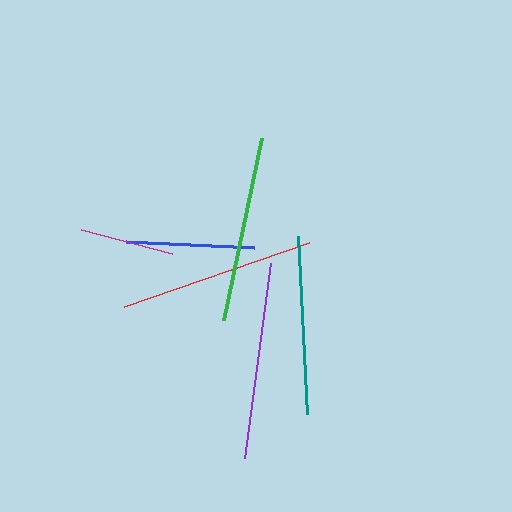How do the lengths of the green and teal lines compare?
The green and teal lines are approximately the same length.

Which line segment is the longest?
The purple line is the longest at approximately 197 pixels.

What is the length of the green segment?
The green segment is approximately 186 pixels long.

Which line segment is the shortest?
The magenta line is the shortest at approximately 94 pixels.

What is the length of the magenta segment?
The magenta segment is approximately 94 pixels long.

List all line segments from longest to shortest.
From longest to shortest: purple, red, green, teal, blue, magenta.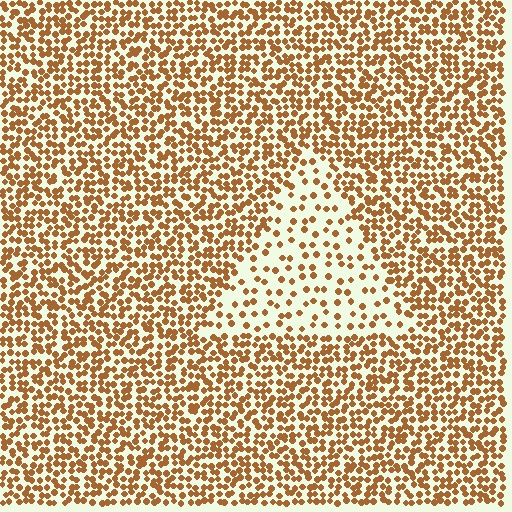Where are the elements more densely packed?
The elements are more densely packed outside the triangle boundary.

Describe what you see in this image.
The image contains small brown elements arranged at two different densities. A triangle-shaped region is visible where the elements are less densely packed than the surrounding area.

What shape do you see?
I see a triangle.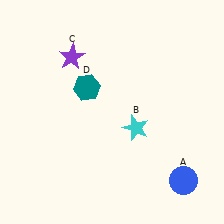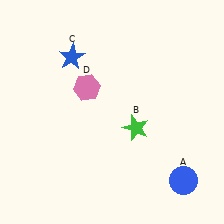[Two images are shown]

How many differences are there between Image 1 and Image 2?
There are 3 differences between the two images.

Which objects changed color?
B changed from cyan to green. C changed from purple to blue. D changed from teal to pink.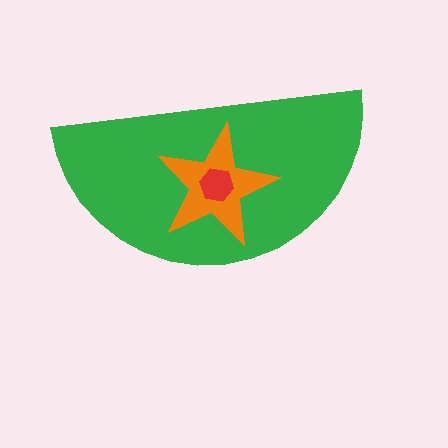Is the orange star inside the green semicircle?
Yes.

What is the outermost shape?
The green semicircle.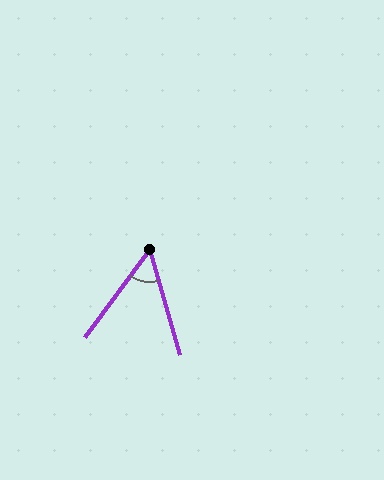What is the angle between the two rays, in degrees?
Approximately 52 degrees.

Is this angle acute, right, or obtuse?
It is acute.